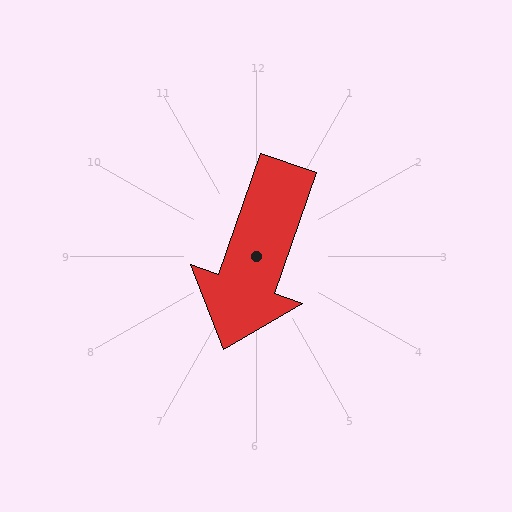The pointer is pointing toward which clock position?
Roughly 7 o'clock.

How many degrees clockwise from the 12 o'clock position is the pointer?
Approximately 199 degrees.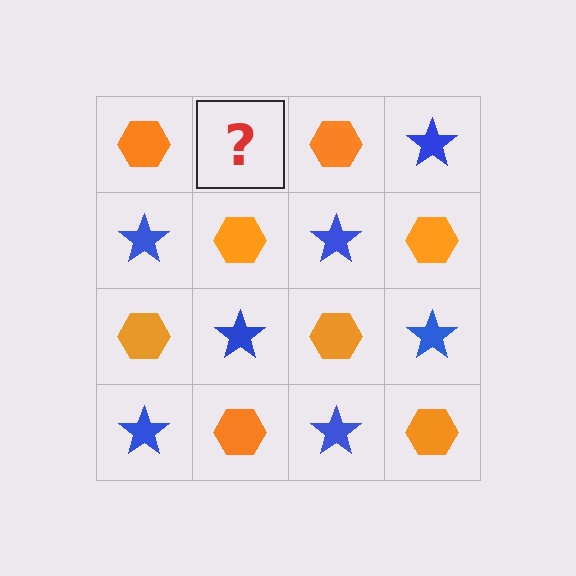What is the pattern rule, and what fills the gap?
The rule is that it alternates orange hexagon and blue star in a checkerboard pattern. The gap should be filled with a blue star.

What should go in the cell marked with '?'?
The missing cell should contain a blue star.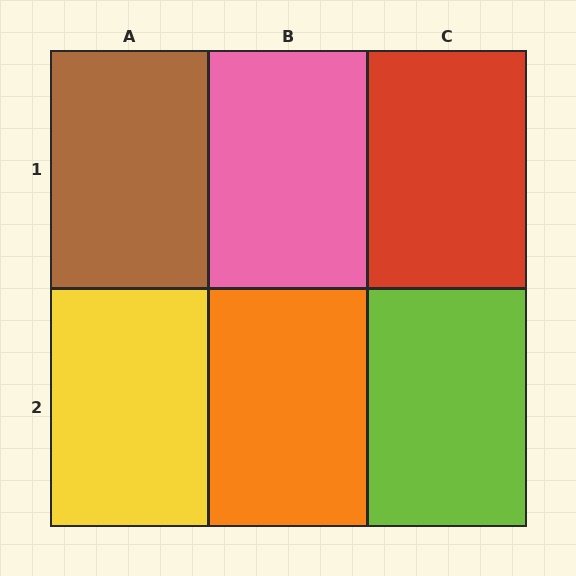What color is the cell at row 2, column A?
Yellow.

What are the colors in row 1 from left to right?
Brown, pink, red.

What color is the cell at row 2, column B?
Orange.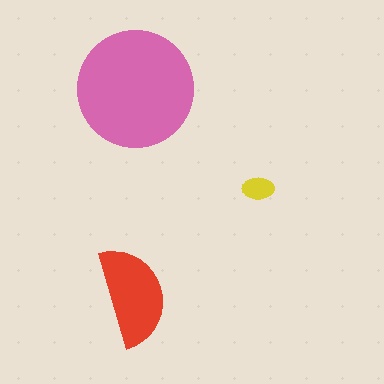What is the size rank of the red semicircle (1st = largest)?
2nd.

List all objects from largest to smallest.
The pink circle, the red semicircle, the yellow ellipse.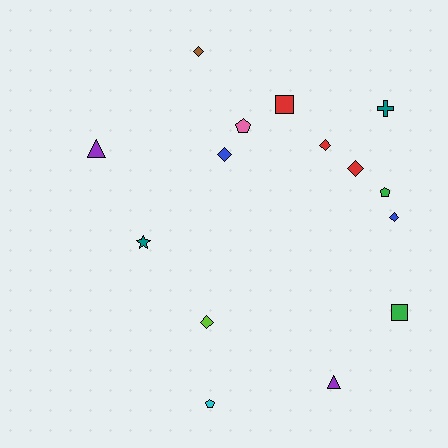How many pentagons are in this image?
There are 3 pentagons.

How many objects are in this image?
There are 15 objects.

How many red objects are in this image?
There are 3 red objects.